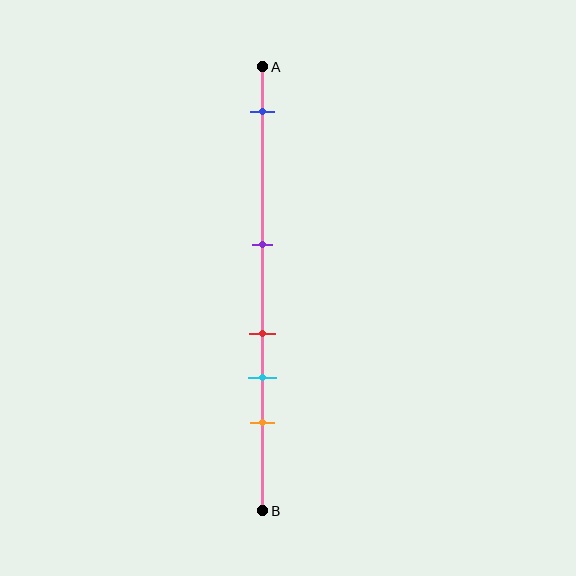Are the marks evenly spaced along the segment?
No, the marks are not evenly spaced.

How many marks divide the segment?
There are 5 marks dividing the segment.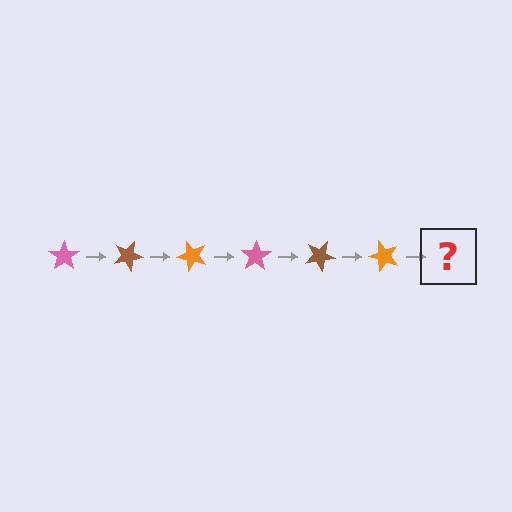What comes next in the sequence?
The next element should be a pink star, rotated 150 degrees from the start.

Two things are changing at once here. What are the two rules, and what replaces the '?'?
The two rules are that it rotates 25 degrees each step and the color cycles through pink, brown, and orange. The '?' should be a pink star, rotated 150 degrees from the start.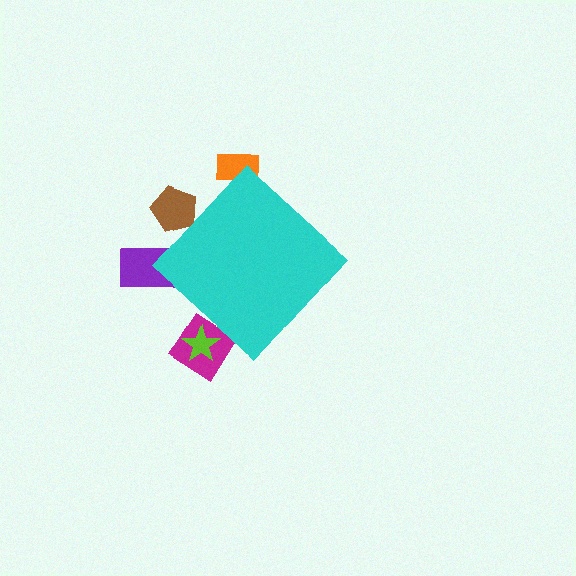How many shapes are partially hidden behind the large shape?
5 shapes are partially hidden.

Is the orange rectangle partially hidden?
Yes, the orange rectangle is partially hidden behind the cyan diamond.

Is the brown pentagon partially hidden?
Yes, the brown pentagon is partially hidden behind the cyan diamond.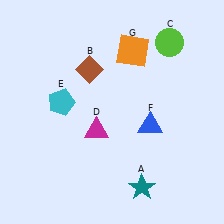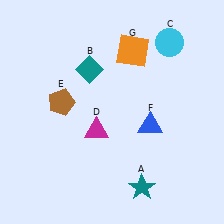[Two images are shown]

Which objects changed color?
B changed from brown to teal. C changed from lime to cyan. E changed from cyan to brown.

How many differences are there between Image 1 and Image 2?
There are 3 differences between the two images.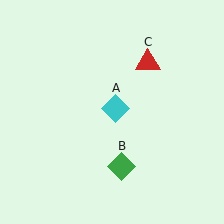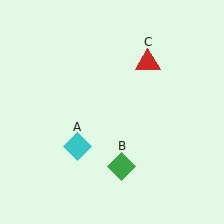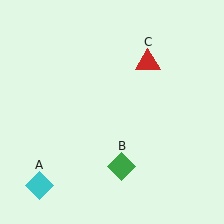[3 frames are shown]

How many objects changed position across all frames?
1 object changed position: cyan diamond (object A).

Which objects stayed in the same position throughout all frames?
Green diamond (object B) and red triangle (object C) remained stationary.